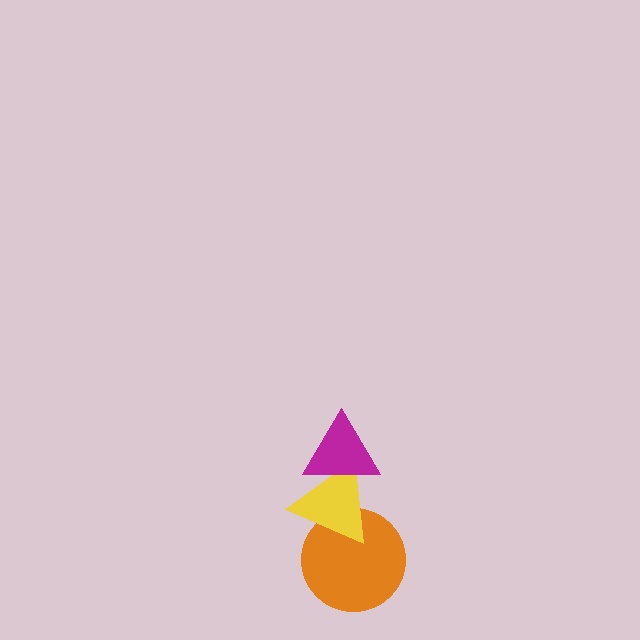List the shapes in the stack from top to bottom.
From top to bottom: the magenta triangle, the yellow triangle, the orange circle.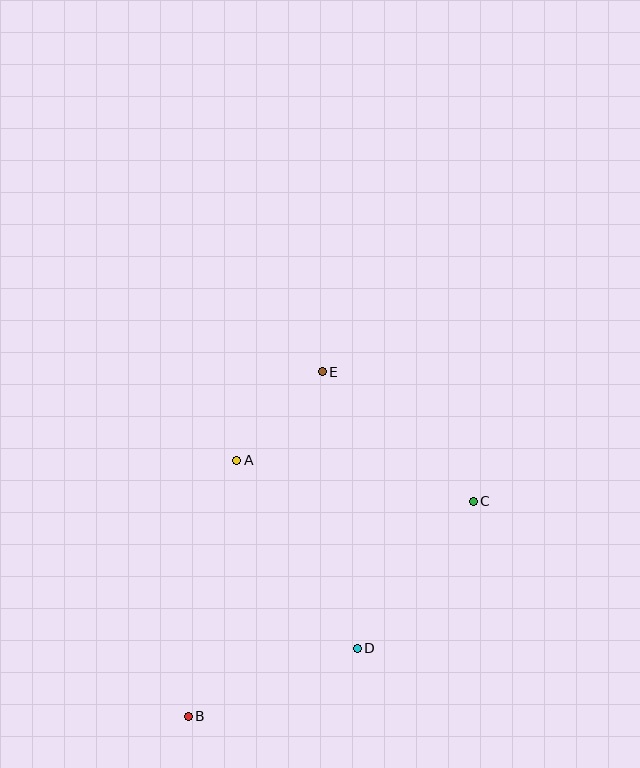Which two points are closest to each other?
Points A and E are closest to each other.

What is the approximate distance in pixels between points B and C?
The distance between B and C is approximately 357 pixels.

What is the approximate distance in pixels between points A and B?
The distance between A and B is approximately 261 pixels.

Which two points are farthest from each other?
Points B and E are farthest from each other.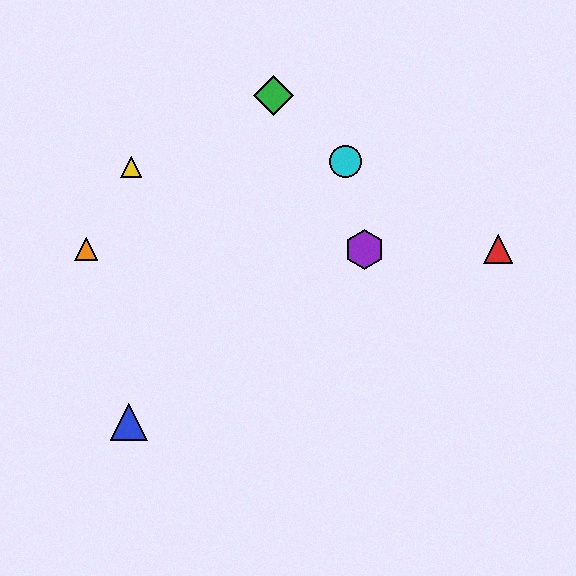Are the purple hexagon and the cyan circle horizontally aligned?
No, the purple hexagon is at y≈249 and the cyan circle is at y≈162.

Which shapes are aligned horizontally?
The red triangle, the purple hexagon, the orange triangle are aligned horizontally.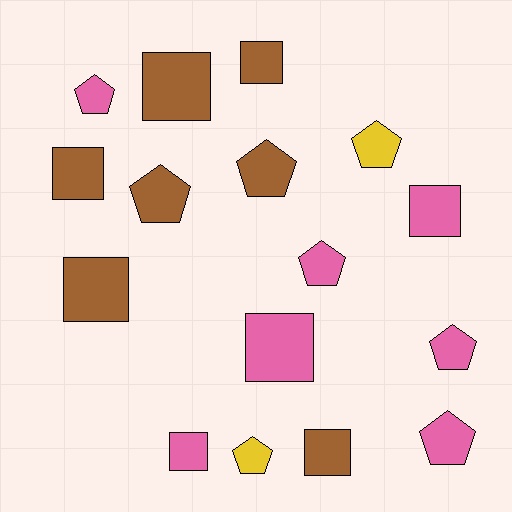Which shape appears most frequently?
Square, with 8 objects.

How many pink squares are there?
There are 3 pink squares.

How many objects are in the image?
There are 16 objects.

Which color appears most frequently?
Pink, with 7 objects.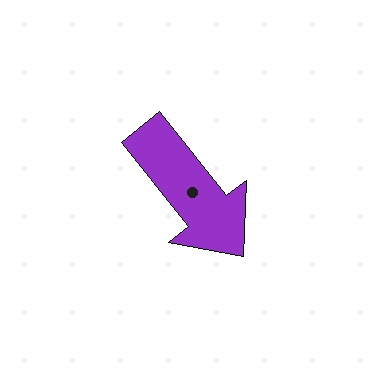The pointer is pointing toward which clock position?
Roughly 5 o'clock.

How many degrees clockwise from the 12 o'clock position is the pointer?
Approximately 142 degrees.